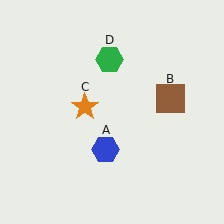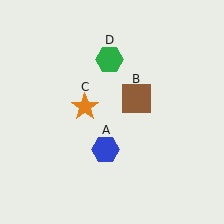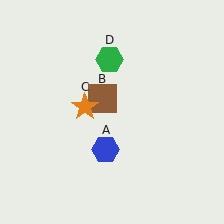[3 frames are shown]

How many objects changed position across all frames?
1 object changed position: brown square (object B).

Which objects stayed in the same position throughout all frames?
Blue hexagon (object A) and orange star (object C) and green hexagon (object D) remained stationary.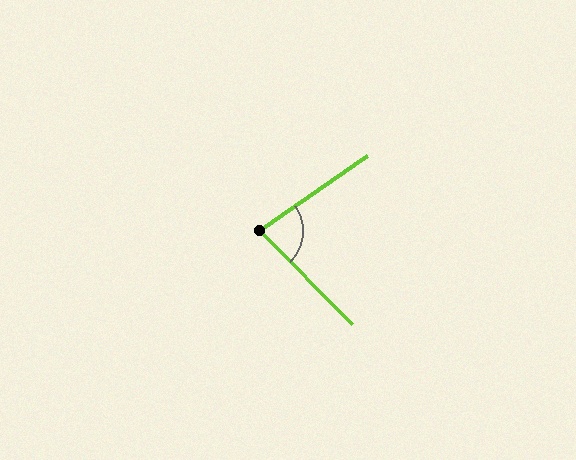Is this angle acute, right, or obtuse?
It is acute.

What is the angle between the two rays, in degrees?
Approximately 80 degrees.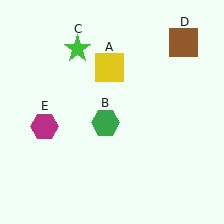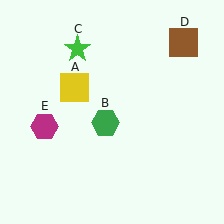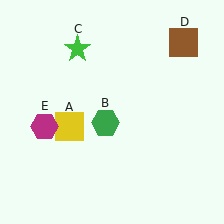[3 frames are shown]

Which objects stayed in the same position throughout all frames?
Green hexagon (object B) and green star (object C) and brown square (object D) and magenta hexagon (object E) remained stationary.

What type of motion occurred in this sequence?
The yellow square (object A) rotated counterclockwise around the center of the scene.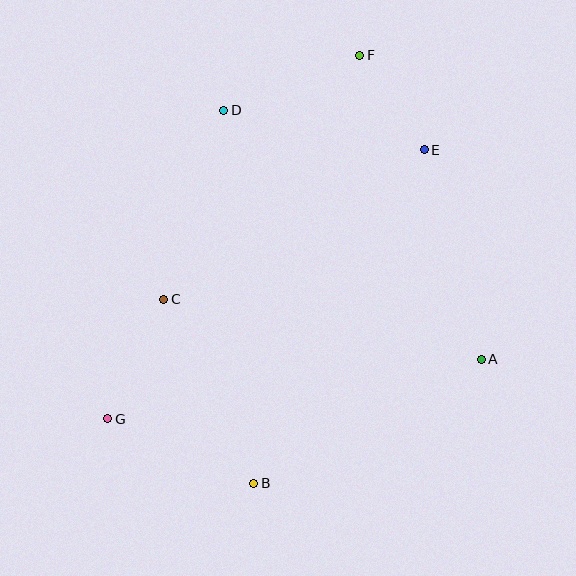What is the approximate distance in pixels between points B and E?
The distance between B and E is approximately 374 pixels.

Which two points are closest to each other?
Points E and F are closest to each other.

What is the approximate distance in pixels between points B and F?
The distance between B and F is approximately 440 pixels.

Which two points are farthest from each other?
Points F and G are farthest from each other.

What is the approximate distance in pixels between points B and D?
The distance between B and D is approximately 375 pixels.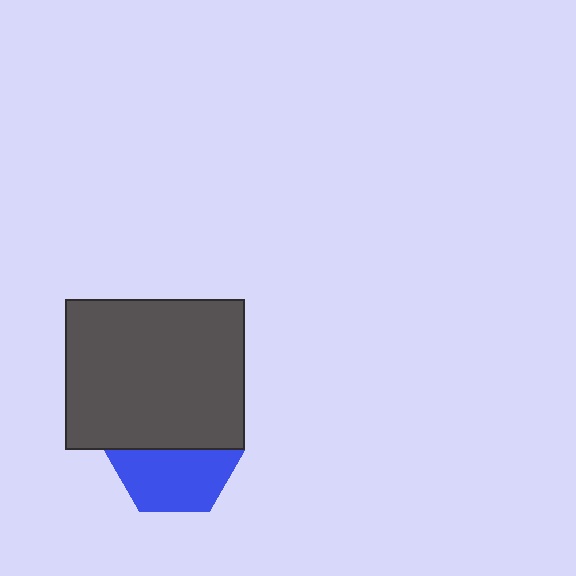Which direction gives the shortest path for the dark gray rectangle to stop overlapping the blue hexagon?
Moving up gives the shortest separation.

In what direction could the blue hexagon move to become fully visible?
The blue hexagon could move down. That would shift it out from behind the dark gray rectangle entirely.